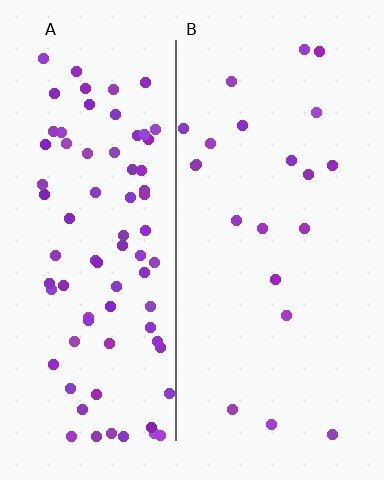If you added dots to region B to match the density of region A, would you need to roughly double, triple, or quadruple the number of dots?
Approximately quadruple.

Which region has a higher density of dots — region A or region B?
A (the left).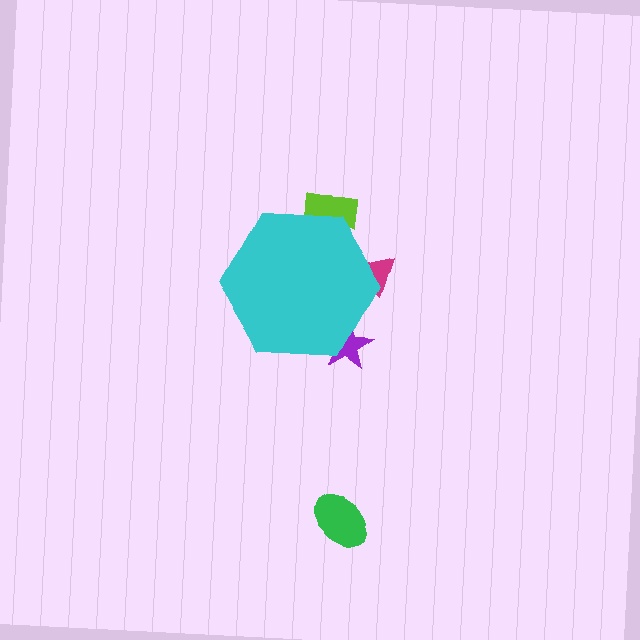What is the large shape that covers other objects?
A cyan hexagon.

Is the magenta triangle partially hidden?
Yes, the magenta triangle is partially hidden behind the cyan hexagon.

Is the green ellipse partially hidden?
No, the green ellipse is fully visible.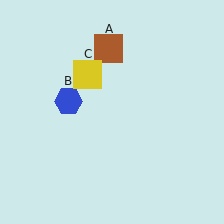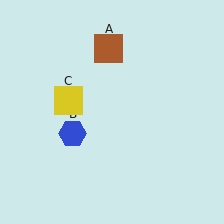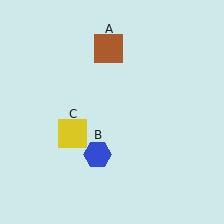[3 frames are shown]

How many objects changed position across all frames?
2 objects changed position: blue hexagon (object B), yellow square (object C).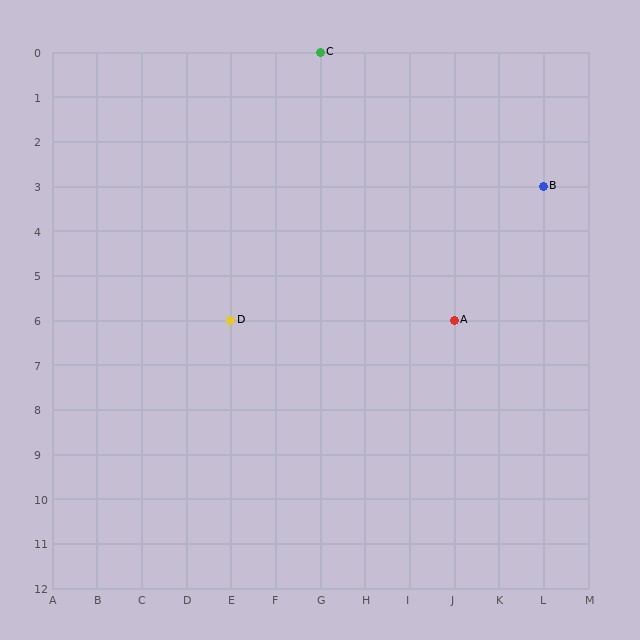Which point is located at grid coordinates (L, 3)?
Point B is at (L, 3).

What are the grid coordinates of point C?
Point C is at grid coordinates (G, 0).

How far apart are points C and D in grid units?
Points C and D are 2 columns and 6 rows apart (about 6.3 grid units diagonally).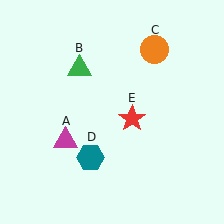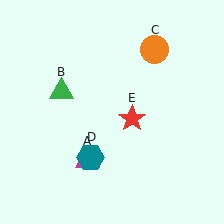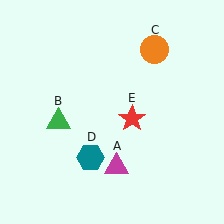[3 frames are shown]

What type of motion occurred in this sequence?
The magenta triangle (object A), green triangle (object B) rotated counterclockwise around the center of the scene.